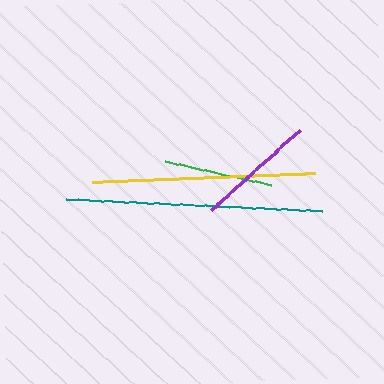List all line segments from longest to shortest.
From longest to shortest: teal, yellow, purple, green.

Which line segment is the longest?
The teal line is the longest at approximately 256 pixels.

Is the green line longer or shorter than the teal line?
The teal line is longer than the green line.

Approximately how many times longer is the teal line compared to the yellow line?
The teal line is approximately 1.1 times the length of the yellow line.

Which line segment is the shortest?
The green line is the shortest at approximately 108 pixels.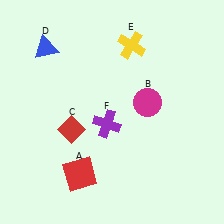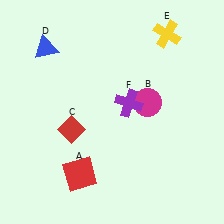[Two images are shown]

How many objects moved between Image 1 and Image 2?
2 objects moved between the two images.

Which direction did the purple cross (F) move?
The purple cross (F) moved right.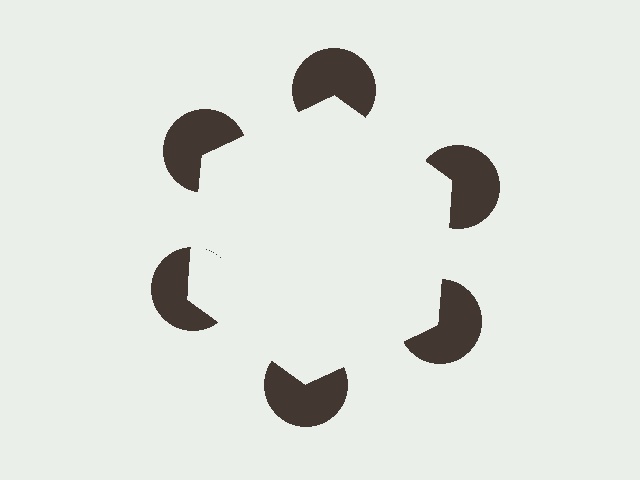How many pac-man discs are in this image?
There are 6 — one at each vertex of the illusory hexagon.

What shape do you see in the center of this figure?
An illusory hexagon — its edges are inferred from the aligned wedge cuts in the pac-man discs, not physically drawn.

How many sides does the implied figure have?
6 sides.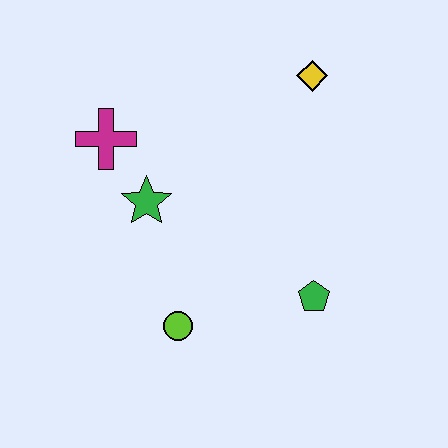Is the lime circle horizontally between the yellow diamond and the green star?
Yes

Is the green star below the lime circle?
No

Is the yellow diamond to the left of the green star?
No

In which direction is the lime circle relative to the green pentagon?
The lime circle is to the left of the green pentagon.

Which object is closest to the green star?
The magenta cross is closest to the green star.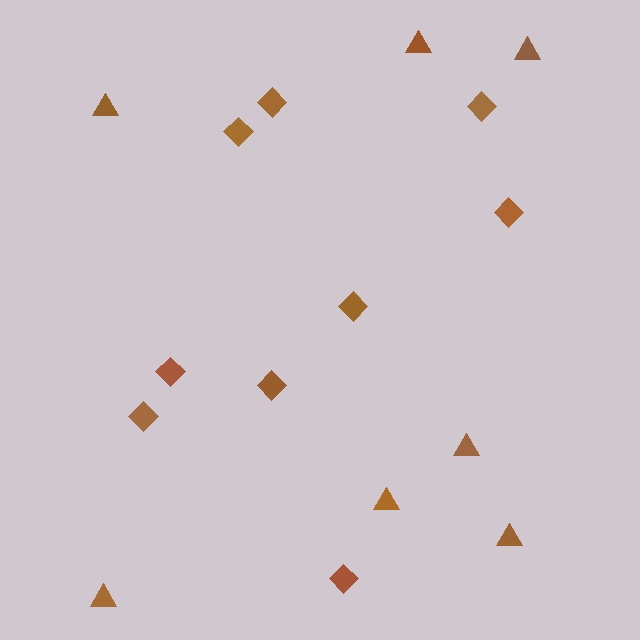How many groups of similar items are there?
There are 2 groups: one group of triangles (7) and one group of diamonds (9).